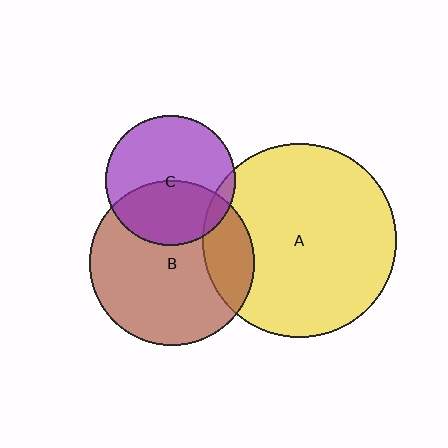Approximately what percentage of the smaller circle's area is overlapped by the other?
Approximately 10%.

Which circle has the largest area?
Circle A (yellow).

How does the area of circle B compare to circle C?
Approximately 1.6 times.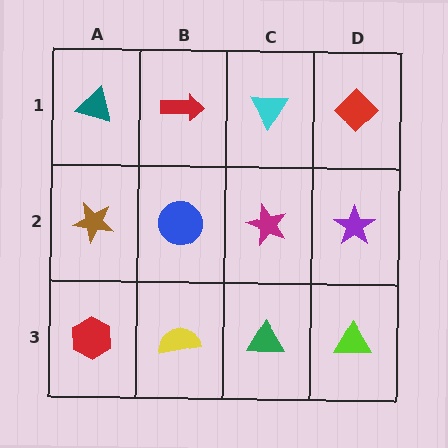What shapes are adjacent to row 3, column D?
A purple star (row 2, column D), a green triangle (row 3, column C).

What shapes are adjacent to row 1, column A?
A brown star (row 2, column A), a red arrow (row 1, column B).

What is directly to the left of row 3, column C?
A yellow semicircle.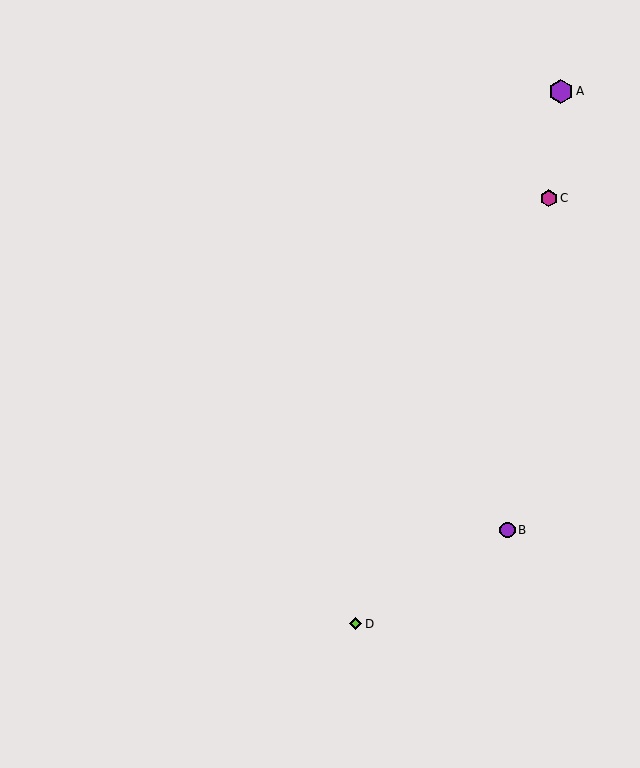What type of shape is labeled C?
Shape C is a magenta hexagon.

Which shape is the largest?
The purple hexagon (labeled A) is the largest.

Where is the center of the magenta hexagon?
The center of the magenta hexagon is at (549, 198).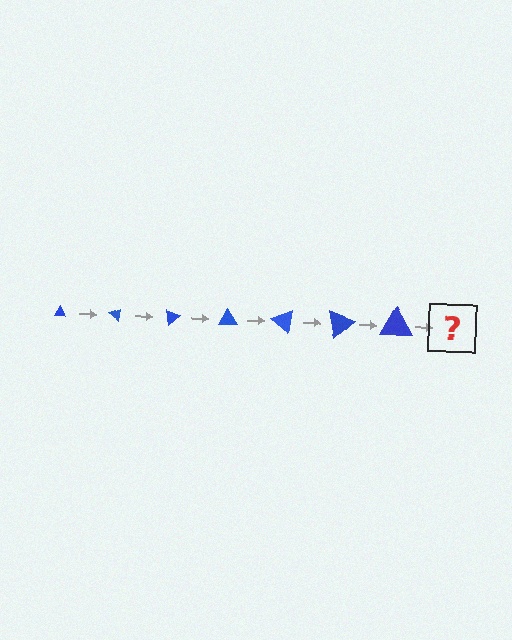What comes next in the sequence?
The next element should be a triangle, larger than the previous one and rotated 280 degrees from the start.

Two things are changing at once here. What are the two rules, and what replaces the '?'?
The two rules are that the triangle grows larger each step and it rotates 40 degrees each step. The '?' should be a triangle, larger than the previous one and rotated 280 degrees from the start.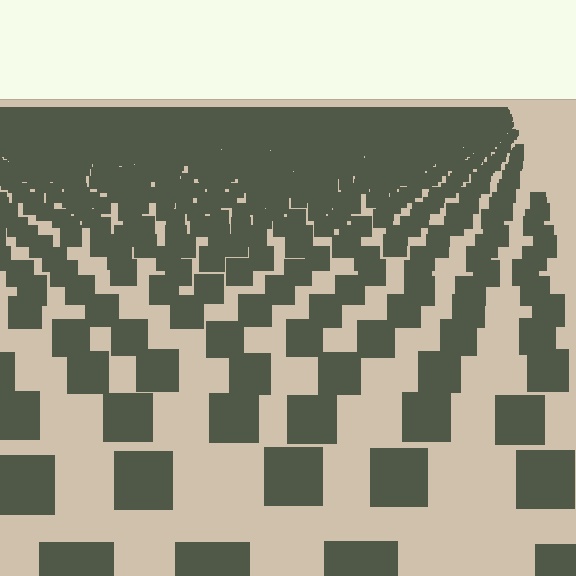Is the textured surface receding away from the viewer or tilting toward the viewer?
The surface is receding away from the viewer. Texture elements get smaller and denser toward the top.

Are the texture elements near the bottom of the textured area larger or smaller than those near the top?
Larger. Near the bottom, elements are closer to the viewer and appear at a bigger on-screen size.